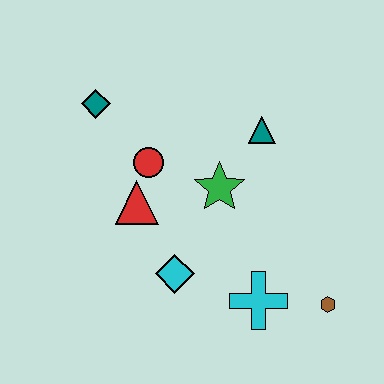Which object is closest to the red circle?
The red triangle is closest to the red circle.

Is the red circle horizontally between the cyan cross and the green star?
No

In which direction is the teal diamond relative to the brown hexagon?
The teal diamond is to the left of the brown hexagon.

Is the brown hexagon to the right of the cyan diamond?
Yes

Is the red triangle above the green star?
No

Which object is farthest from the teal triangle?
The brown hexagon is farthest from the teal triangle.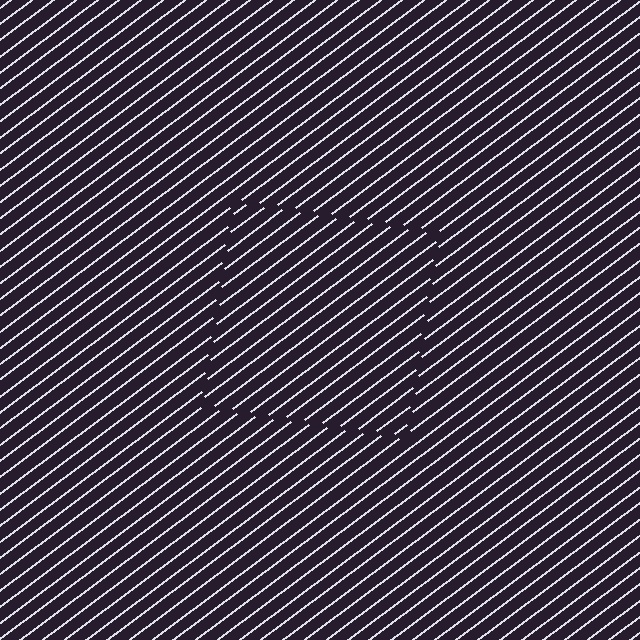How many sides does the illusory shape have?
4 sides — the line-ends trace a square.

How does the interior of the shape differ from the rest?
The interior of the shape contains the same grating, shifted by half a period — the contour is defined by the phase discontinuity where line-ends from the inner and outer gratings abut.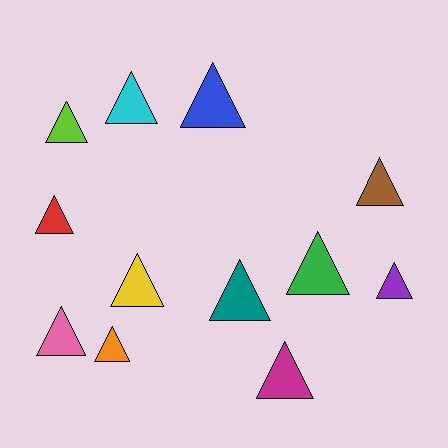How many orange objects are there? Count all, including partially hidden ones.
There is 1 orange object.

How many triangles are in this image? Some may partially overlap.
There are 12 triangles.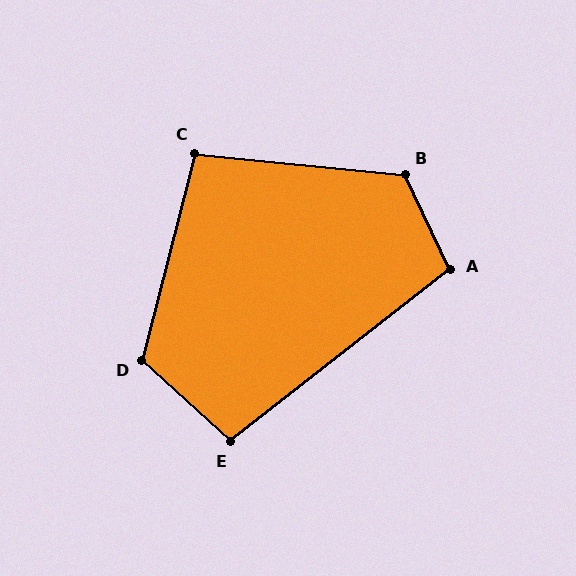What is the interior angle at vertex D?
Approximately 118 degrees (obtuse).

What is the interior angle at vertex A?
Approximately 103 degrees (obtuse).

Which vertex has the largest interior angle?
B, at approximately 121 degrees.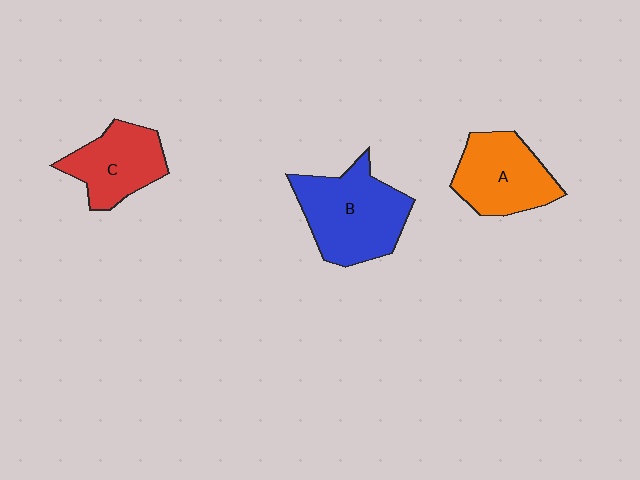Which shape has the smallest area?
Shape C (red).